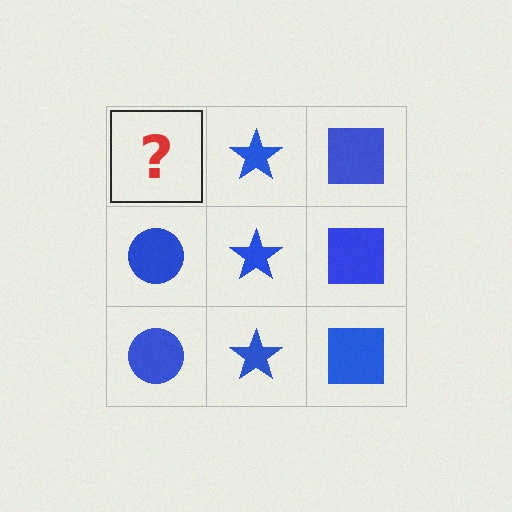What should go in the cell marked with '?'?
The missing cell should contain a blue circle.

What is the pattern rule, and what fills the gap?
The rule is that each column has a consistent shape. The gap should be filled with a blue circle.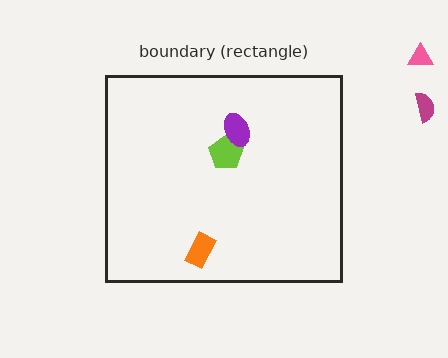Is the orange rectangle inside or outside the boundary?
Inside.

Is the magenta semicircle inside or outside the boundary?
Outside.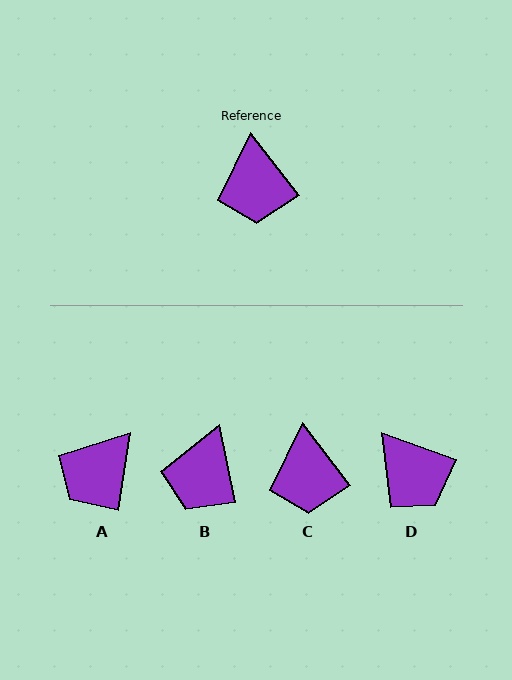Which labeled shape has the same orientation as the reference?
C.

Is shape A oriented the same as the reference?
No, it is off by about 46 degrees.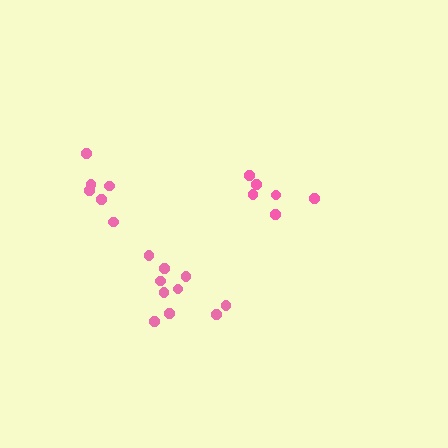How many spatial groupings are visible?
There are 3 spatial groupings.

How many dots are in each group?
Group 1: 6 dots, Group 2: 6 dots, Group 3: 10 dots (22 total).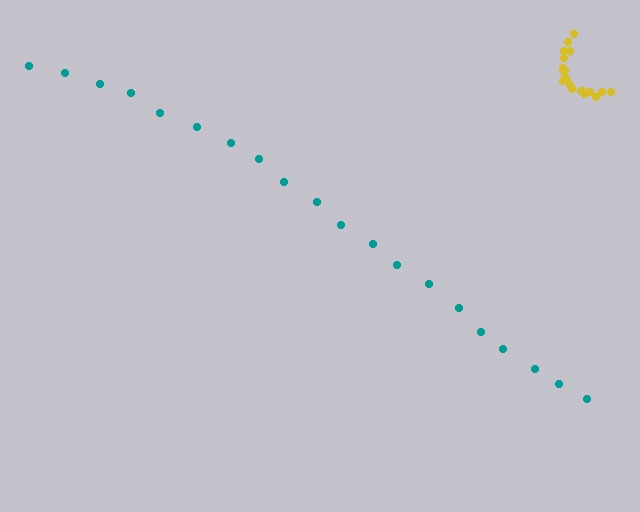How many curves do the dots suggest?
There are 2 distinct paths.